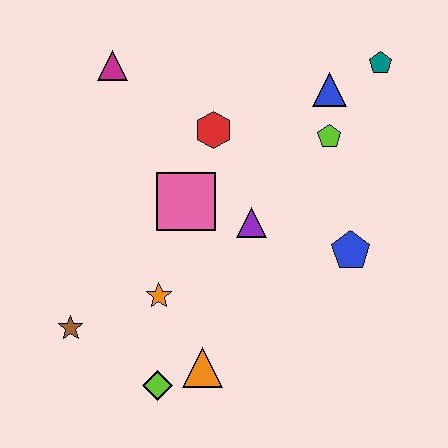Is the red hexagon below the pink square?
No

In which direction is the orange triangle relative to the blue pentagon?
The orange triangle is to the left of the blue pentagon.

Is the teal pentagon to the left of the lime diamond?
No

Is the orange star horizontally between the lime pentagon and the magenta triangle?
Yes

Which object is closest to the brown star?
The orange star is closest to the brown star.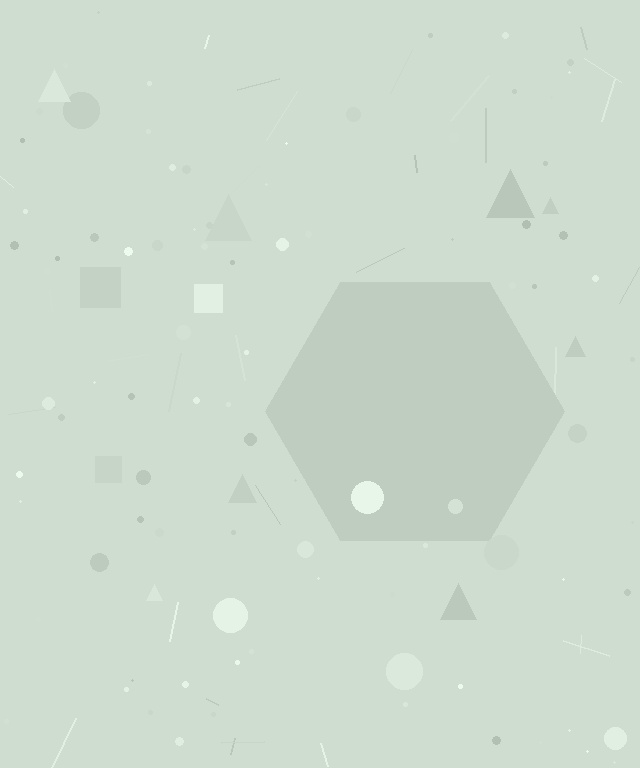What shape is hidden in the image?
A hexagon is hidden in the image.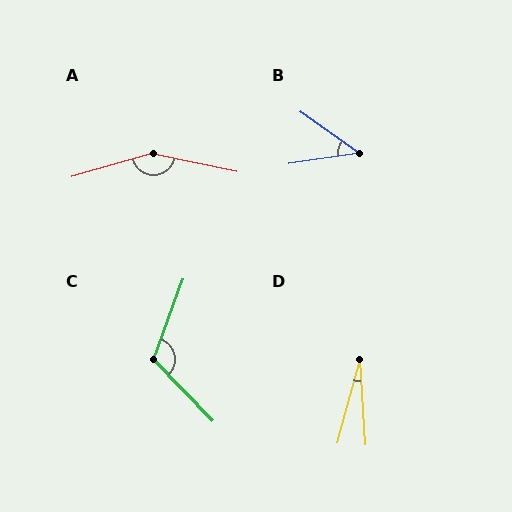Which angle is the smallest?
D, at approximately 19 degrees.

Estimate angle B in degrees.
Approximately 44 degrees.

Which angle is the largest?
A, at approximately 152 degrees.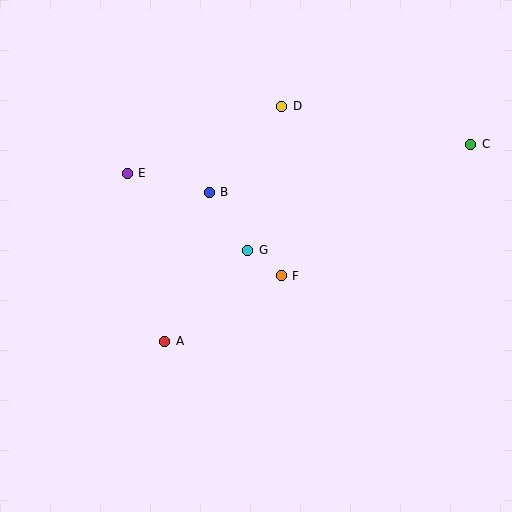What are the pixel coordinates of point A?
Point A is at (165, 341).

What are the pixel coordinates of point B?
Point B is at (209, 192).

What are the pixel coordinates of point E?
Point E is at (127, 173).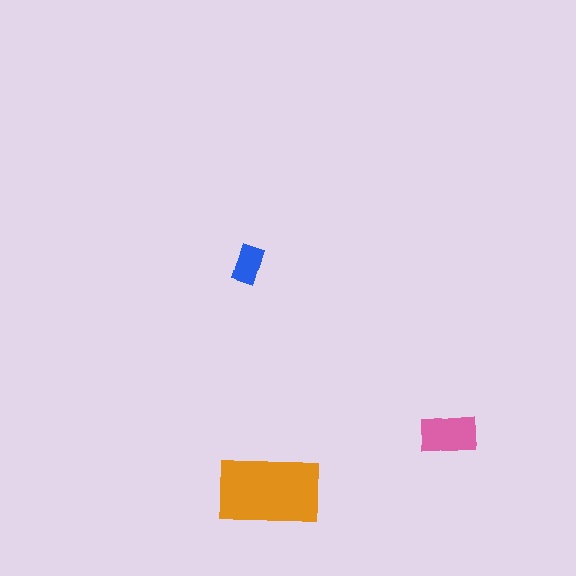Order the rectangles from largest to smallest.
the orange one, the pink one, the blue one.